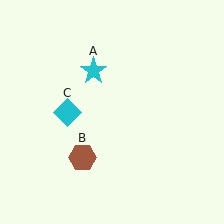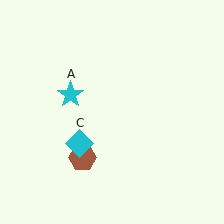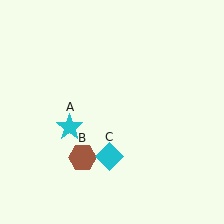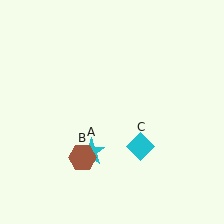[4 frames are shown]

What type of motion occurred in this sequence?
The cyan star (object A), cyan diamond (object C) rotated counterclockwise around the center of the scene.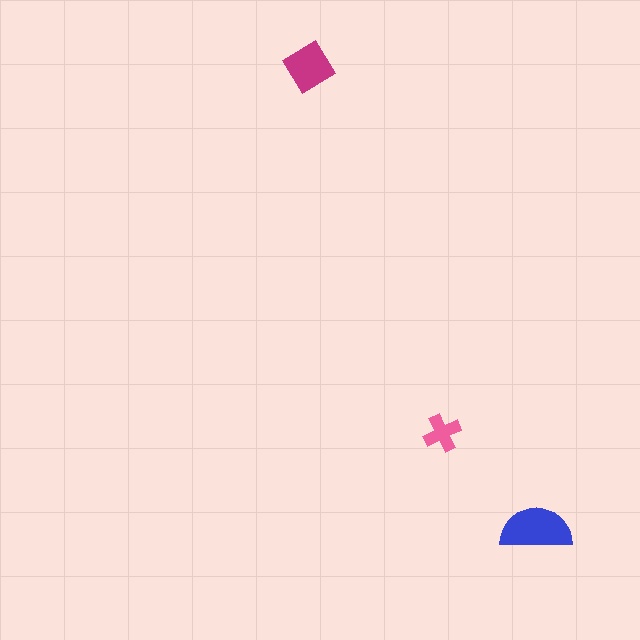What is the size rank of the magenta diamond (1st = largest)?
2nd.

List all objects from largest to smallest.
The blue semicircle, the magenta diamond, the pink cross.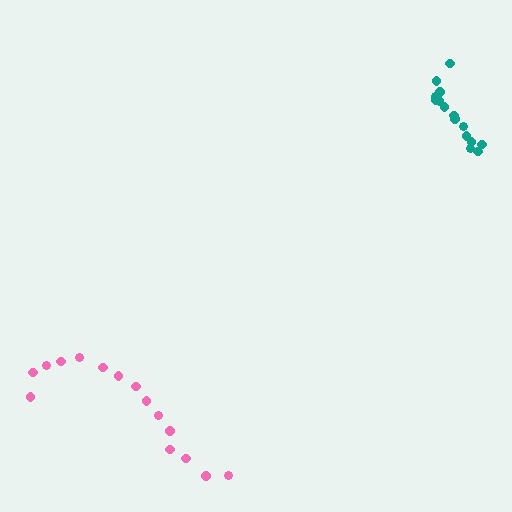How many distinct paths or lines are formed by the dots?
There are 2 distinct paths.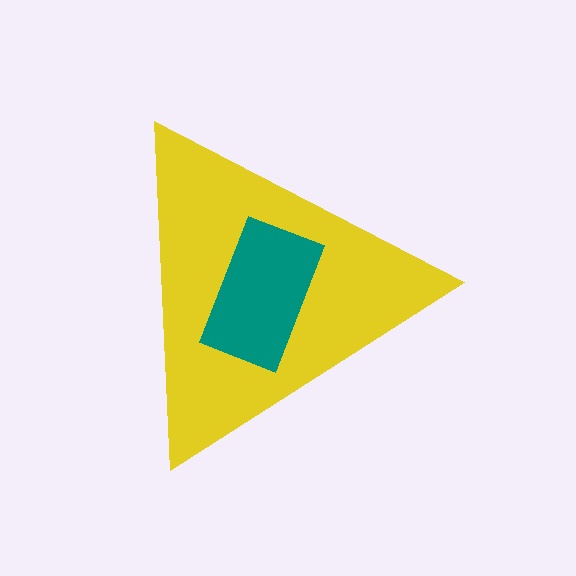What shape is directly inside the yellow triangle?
The teal rectangle.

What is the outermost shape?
The yellow triangle.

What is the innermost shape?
The teal rectangle.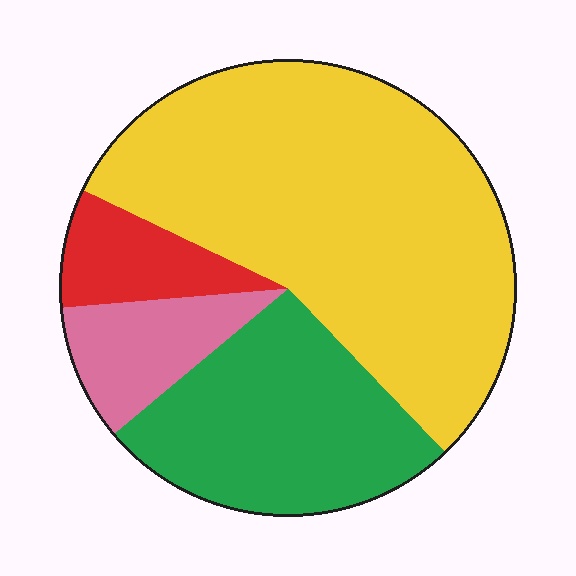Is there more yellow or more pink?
Yellow.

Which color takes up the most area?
Yellow, at roughly 55%.